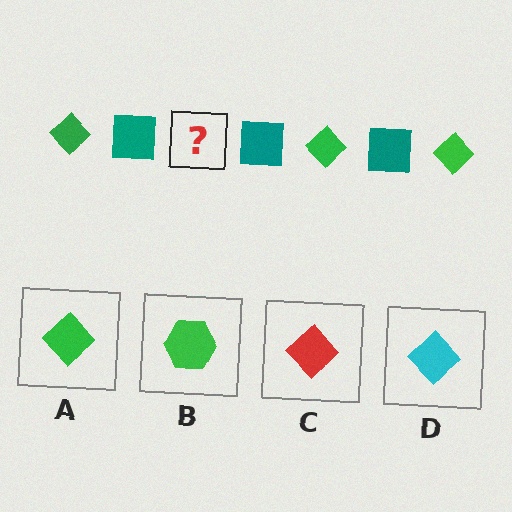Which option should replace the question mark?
Option A.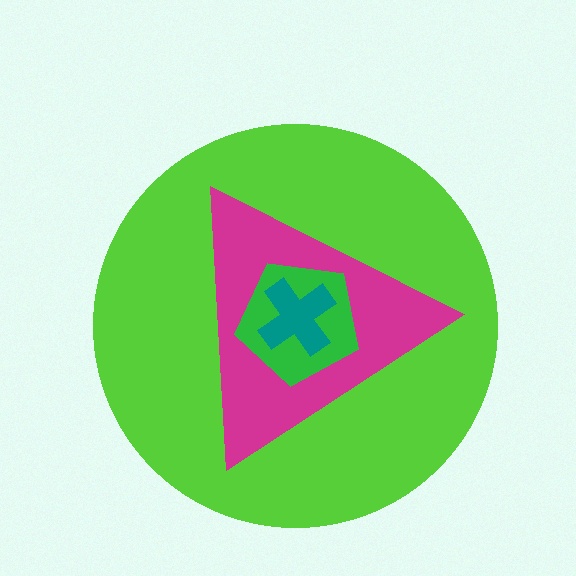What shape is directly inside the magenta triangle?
The green pentagon.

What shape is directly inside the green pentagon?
The teal cross.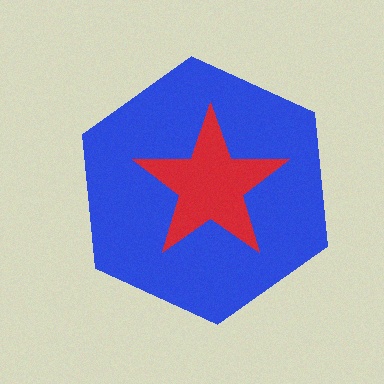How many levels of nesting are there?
2.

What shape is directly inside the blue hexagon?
The red star.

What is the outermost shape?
The blue hexagon.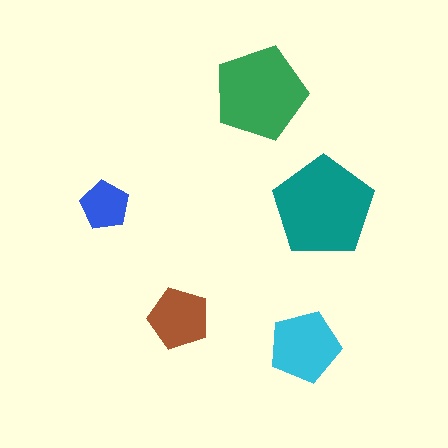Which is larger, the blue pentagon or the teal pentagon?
The teal one.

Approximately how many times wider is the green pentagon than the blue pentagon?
About 2 times wider.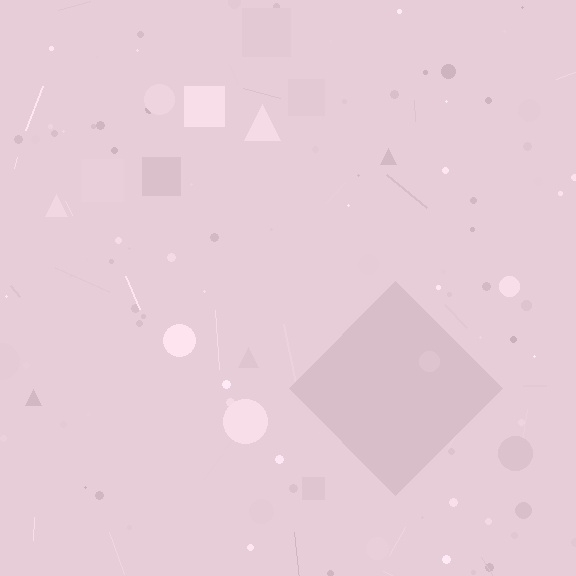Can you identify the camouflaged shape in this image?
The camouflaged shape is a diamond.